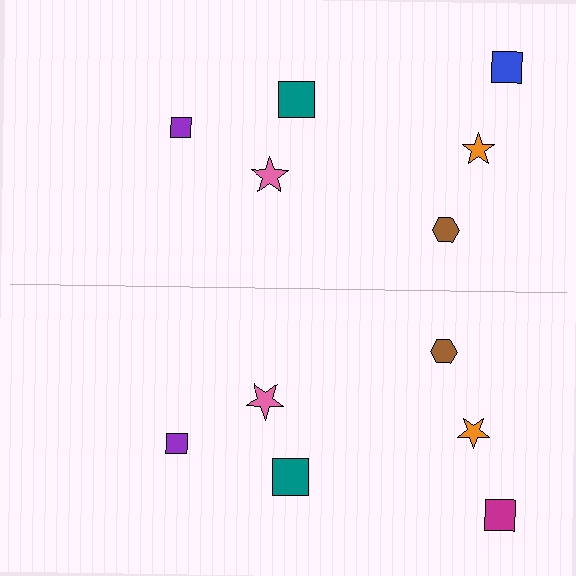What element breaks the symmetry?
The magenta square on the bottom side breaks the symmetry — its mirror counterpart is blue.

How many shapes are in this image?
There are 12 shapes in this image.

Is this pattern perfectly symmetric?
No, the pattern is not perfectly symmetric. The magenta square on the bottom side breaks the symmetry — its mirror counterpart is blue.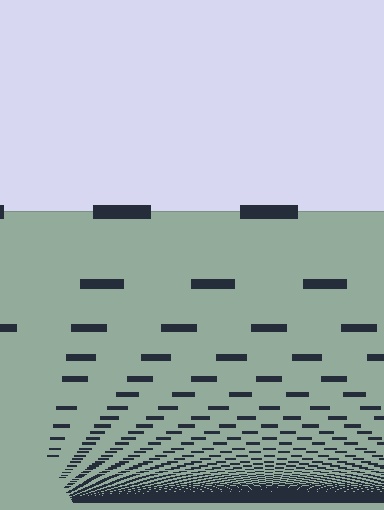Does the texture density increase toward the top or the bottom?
Density increases toward the bottom.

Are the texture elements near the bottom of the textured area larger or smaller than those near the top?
Smaller. The gradient is inverted — elements near the bottom are smaller and denser.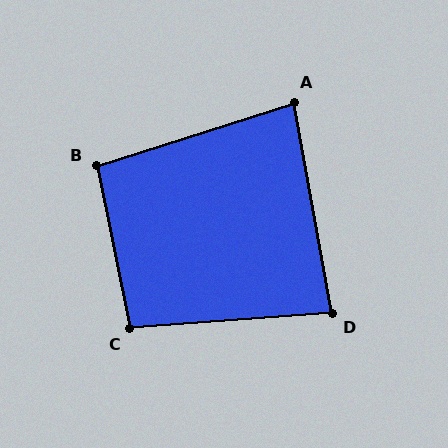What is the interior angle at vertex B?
Approximately 96 degrees (obtuse).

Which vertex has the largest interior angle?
C, at approximately 97 degrees.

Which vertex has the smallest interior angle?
A, at approximately 83 degrees.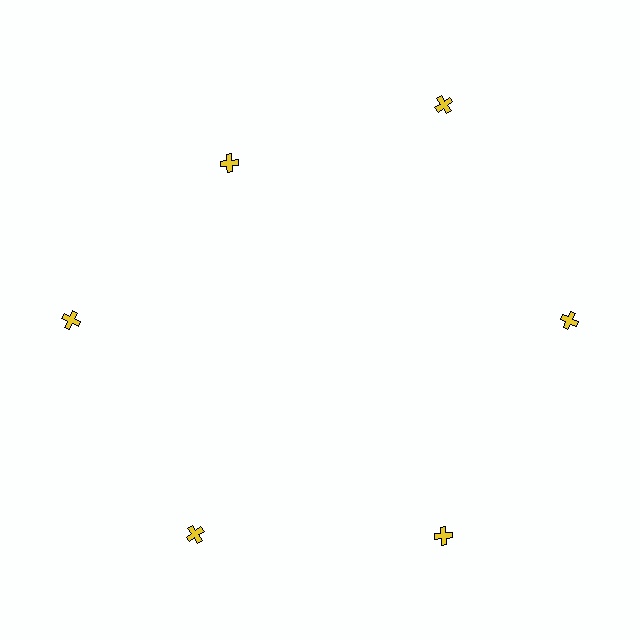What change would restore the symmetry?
The symmetry would be restored by moving it outward, back onto the ring so that all 6 crosses sit at equal angles and equal distance from the center.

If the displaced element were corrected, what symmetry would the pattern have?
It would have 6-fold rotational symmetry — the pattern would map onto itself every 60 degrees.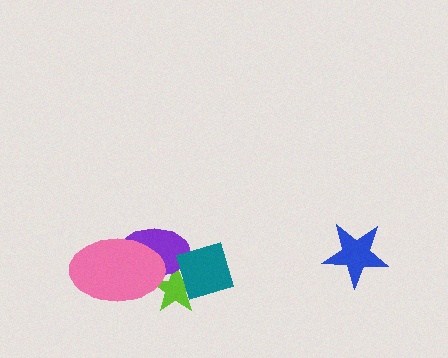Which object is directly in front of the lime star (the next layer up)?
The purple ellipse is directly in front of the lime star.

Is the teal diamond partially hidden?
No, no other shape covers it.